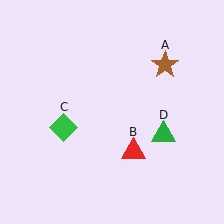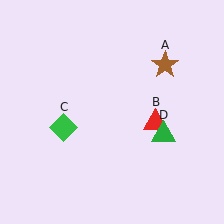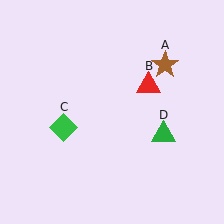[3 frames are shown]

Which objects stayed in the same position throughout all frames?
Brown star (object A) and green diamond (object C) and green triangle (object D) remained stationary.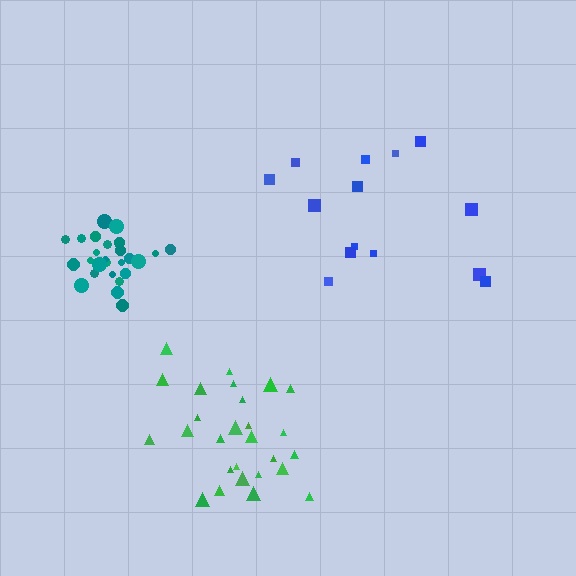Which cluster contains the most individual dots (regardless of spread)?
Teal (28).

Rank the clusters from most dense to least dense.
teal, green, blue.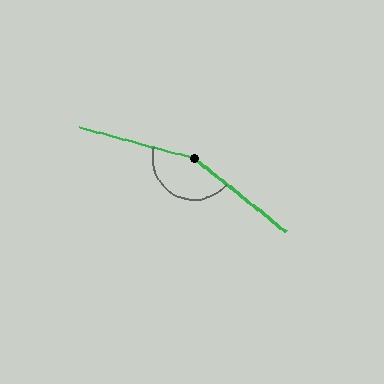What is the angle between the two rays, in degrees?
Approximately 157 degrees.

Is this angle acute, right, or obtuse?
It is obtuse.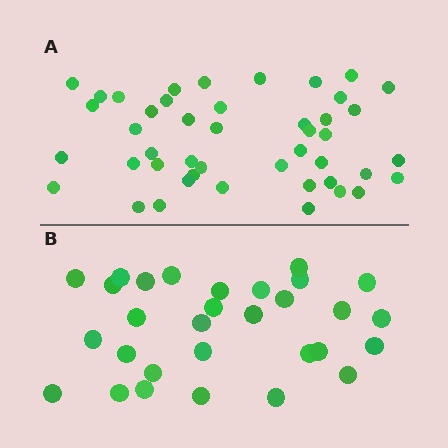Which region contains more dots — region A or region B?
Region A (the top region) has more dots.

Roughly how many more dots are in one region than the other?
Region A has approximately 15 more dots than region B.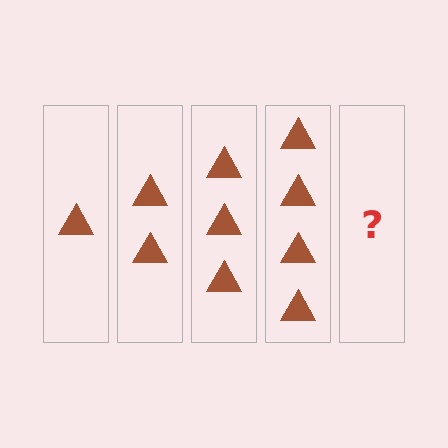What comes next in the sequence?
The next element should be 5 triangles.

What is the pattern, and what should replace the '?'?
The pattern is that each step adds one more triangle. The '?' should be 5 triangles.